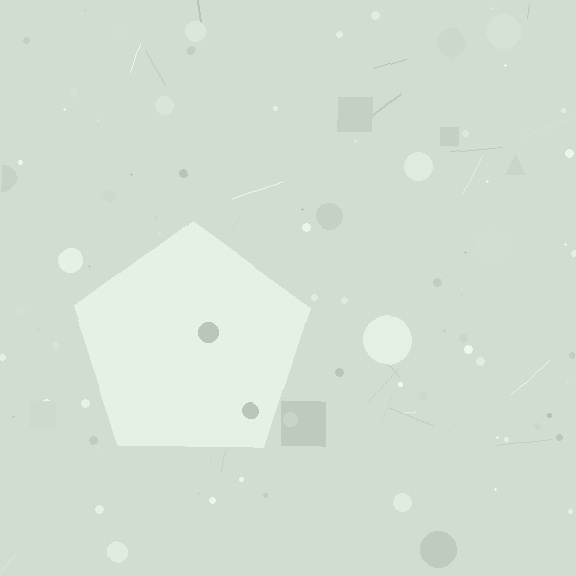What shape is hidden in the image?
A pentagon is hidden in the image.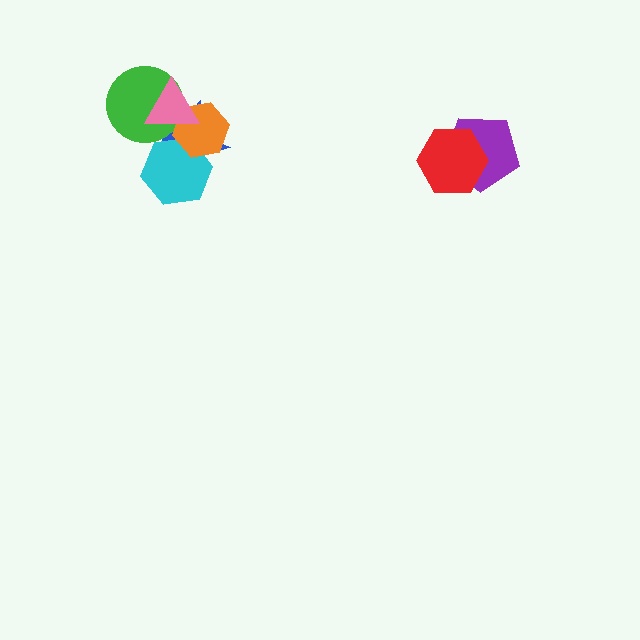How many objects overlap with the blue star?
4 objects overlap with the blue star.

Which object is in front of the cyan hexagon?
The orange hexagon is in front of the cyan hexagon.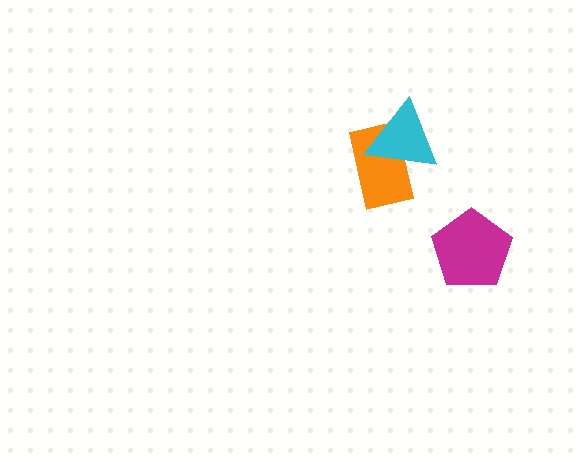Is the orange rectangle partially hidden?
Yes, it is partially covered by another shape.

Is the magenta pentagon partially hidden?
No, no other shape covers it.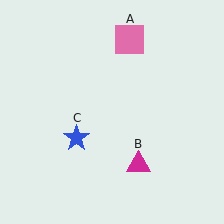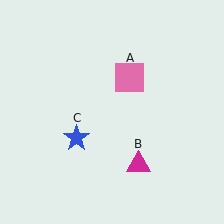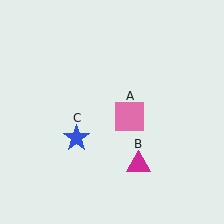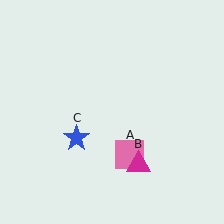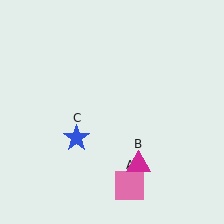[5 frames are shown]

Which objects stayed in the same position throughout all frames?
Magenta triangle (object B) and blue star (object C) remained stationary.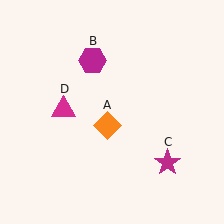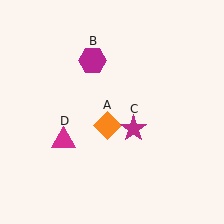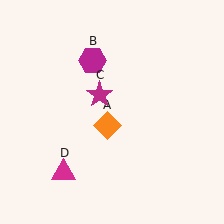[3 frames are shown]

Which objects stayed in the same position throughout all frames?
Orange diamond (object A) and magenta hexagon (object B) remained stationary.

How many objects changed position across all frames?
2 objects changed position: magenta star (object C), magenta triangle (object D).